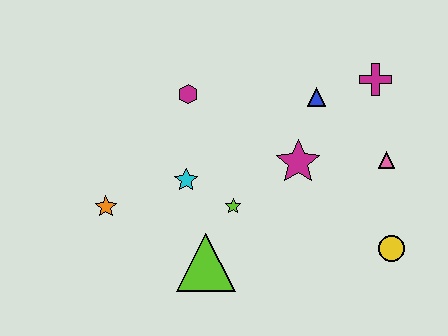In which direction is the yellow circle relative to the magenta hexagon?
The yellow circle is to the right of the magenta hexagon.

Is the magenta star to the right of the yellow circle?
No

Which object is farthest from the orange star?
The magenta cross is farthest from the orange star.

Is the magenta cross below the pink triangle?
No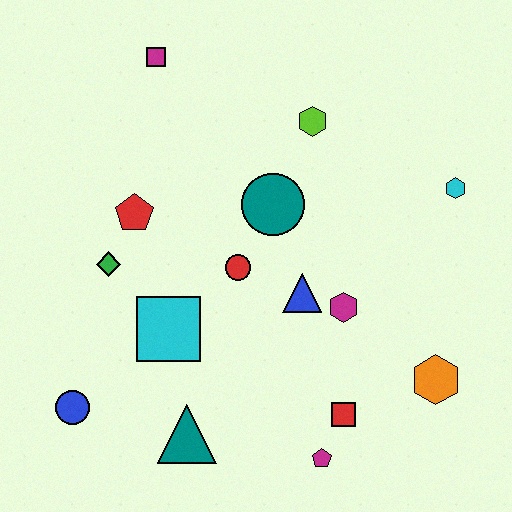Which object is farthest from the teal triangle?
The magenta square is farthest from the teal triangle.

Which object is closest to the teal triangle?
The cyan square is closest to the teal triangle.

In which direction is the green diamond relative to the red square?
The green diamond is to the left of the red square.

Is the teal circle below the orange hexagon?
No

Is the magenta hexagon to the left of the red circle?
No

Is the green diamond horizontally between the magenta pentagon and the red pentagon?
No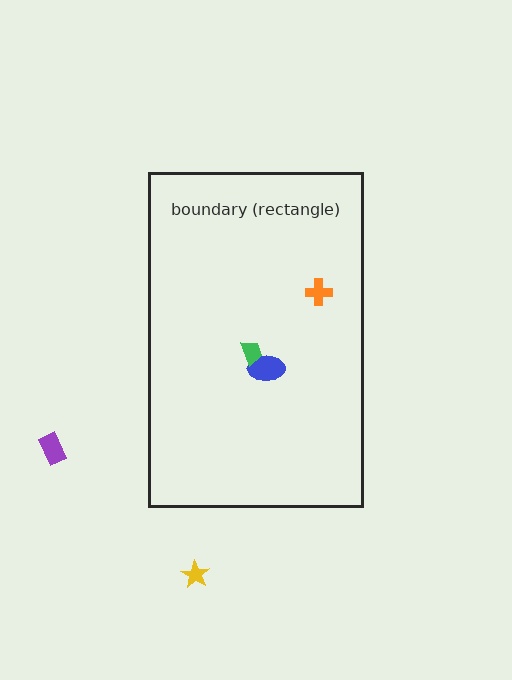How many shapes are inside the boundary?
3 inside, 2 outside.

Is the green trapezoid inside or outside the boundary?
Inside.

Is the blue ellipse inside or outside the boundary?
Inside.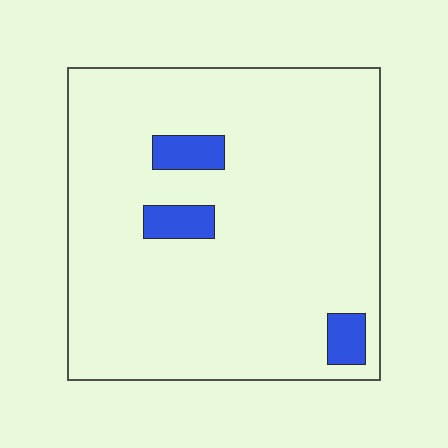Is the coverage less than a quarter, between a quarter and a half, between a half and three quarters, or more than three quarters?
Less than a quarter.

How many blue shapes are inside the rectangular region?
3.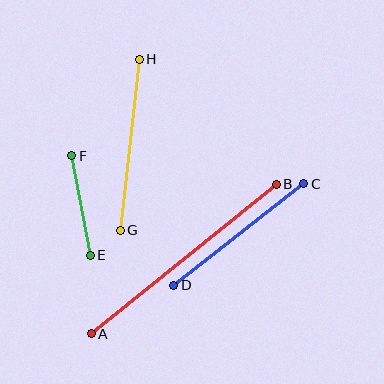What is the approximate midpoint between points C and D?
The midpoint is at approximately (239, 235) pixels.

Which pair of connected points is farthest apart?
Points A and B are farthest apart.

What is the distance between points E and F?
The distance is approximately 101 pixels.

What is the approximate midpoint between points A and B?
The midpoint is at approximately (184, 259) pixels.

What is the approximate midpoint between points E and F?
The midpoint is at approximately (81, 206) pixels.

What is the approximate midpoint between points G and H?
The midpoint is at approximately (130, 145) pixels.